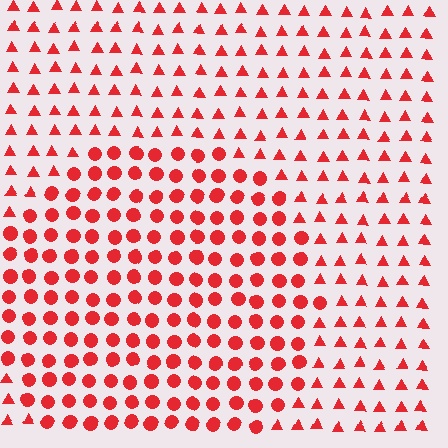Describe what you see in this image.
The image is filled with small red elements arranged in a uniform grid. A circle-shaped region contains circles, while the surrounding area contains triangles. The boundary is defined purely by the change in element shape.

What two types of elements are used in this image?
The image uses circles inside the circle region and triangles outside it.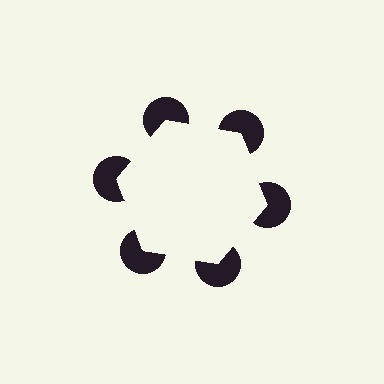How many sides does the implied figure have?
6 sides.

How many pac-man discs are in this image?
There are 6 — one at each vertex of the illusory hexagon.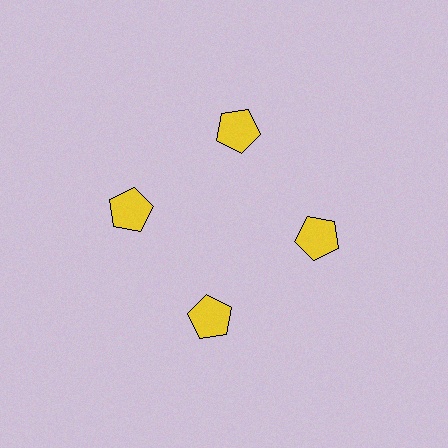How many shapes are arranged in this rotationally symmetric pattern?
There are 4 shapes, arranged in 4 groups of 1.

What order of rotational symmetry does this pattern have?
This pattern has 4-fold rotational symmetry.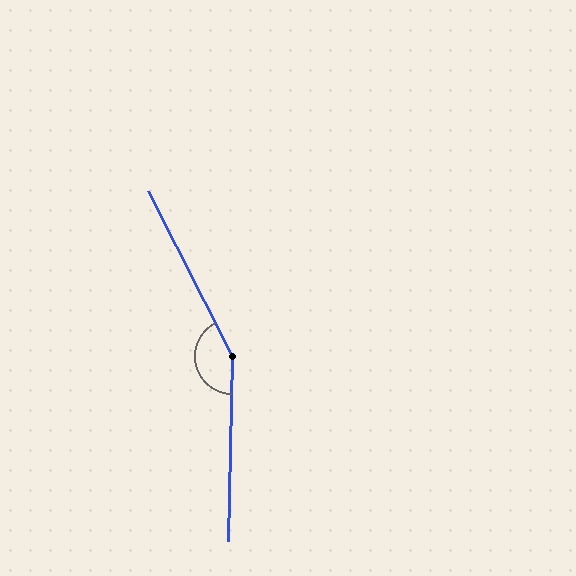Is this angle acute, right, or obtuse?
It is obtuse.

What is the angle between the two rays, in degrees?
Approximately 152 degrees.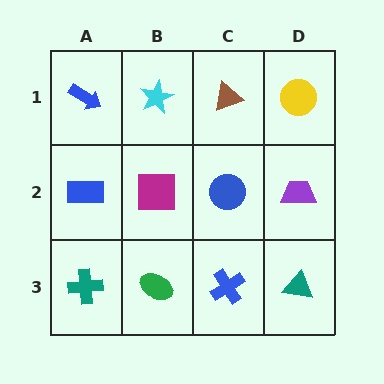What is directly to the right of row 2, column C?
A purple trapezoid.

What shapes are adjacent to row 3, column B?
A magenta square (row 2, column B), a teal cross (row 3, column A), a blue cross (row 3, column C).